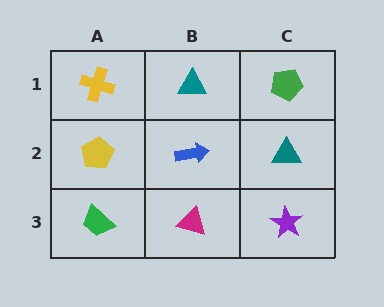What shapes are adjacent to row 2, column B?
A teal triangle (row 1, column B), a magenta triangle (row 3, column B), a yellow pentagon (row 2, column A), a teal triangle (row 2, column C).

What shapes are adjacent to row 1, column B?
A blue arrow (row 2, column B), a yellow cross (row 1, column A), a green pentagon (row 1, column C).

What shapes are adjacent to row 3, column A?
A yellow pentagon (row 2, column A), a magenta triangle (row 3, column B).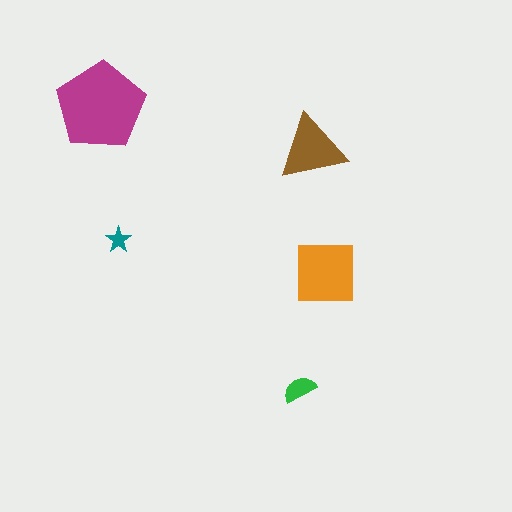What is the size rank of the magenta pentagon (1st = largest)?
1st.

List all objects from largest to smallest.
The magenta pentagon, the orange square, the brown triangle, the green semicircle, the teal star.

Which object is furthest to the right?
The orange square is rightmost.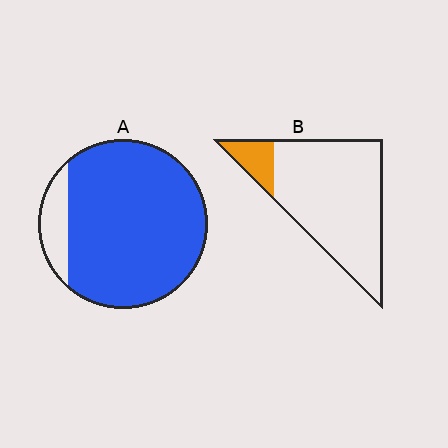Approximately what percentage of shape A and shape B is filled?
A is approximately 90% and B is approximately 15%.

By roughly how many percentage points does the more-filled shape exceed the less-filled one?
By roughly 75 percentage points (A over B).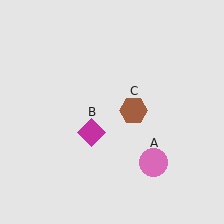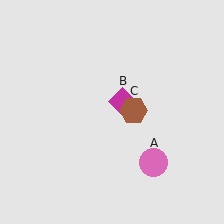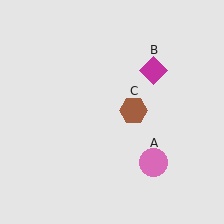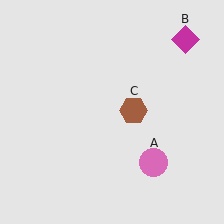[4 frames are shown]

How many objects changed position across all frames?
1 object changed position: magenta diamond (object B).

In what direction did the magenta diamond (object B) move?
The magenta diamond (object B) moved up and to the right.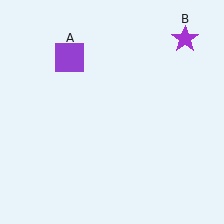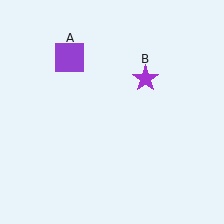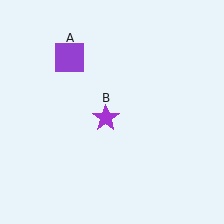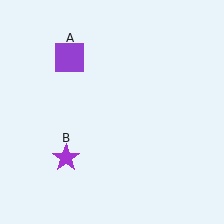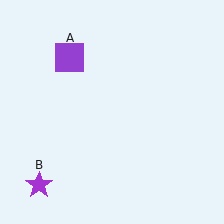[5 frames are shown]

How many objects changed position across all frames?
1 object changed position: purple star (object B).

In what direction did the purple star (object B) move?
The purple star (object B) moved down and to the left.